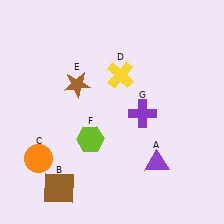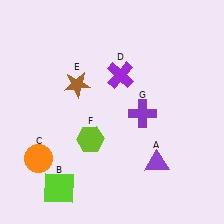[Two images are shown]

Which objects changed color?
B changed from brown to lime. D changed from yellow to purple.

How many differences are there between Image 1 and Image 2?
There are 2 differences between the two images.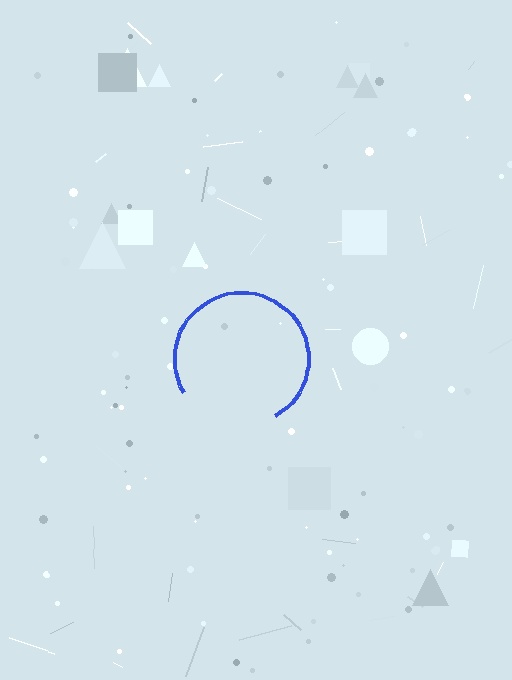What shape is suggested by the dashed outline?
The dashed outline suggests a circle.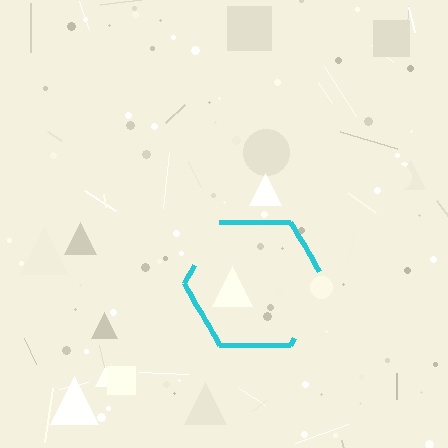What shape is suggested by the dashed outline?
The dashed outline suggests a hexagon.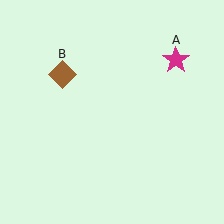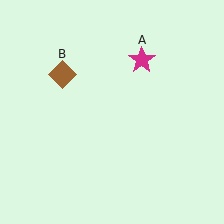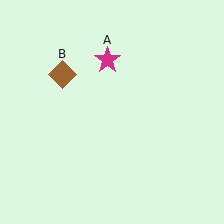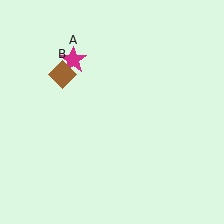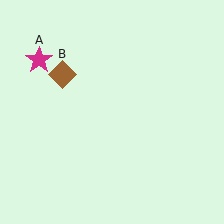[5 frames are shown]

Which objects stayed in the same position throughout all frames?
Brown diamond (object B) remained stationary.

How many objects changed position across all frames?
1 object changed position: magenta star (object A).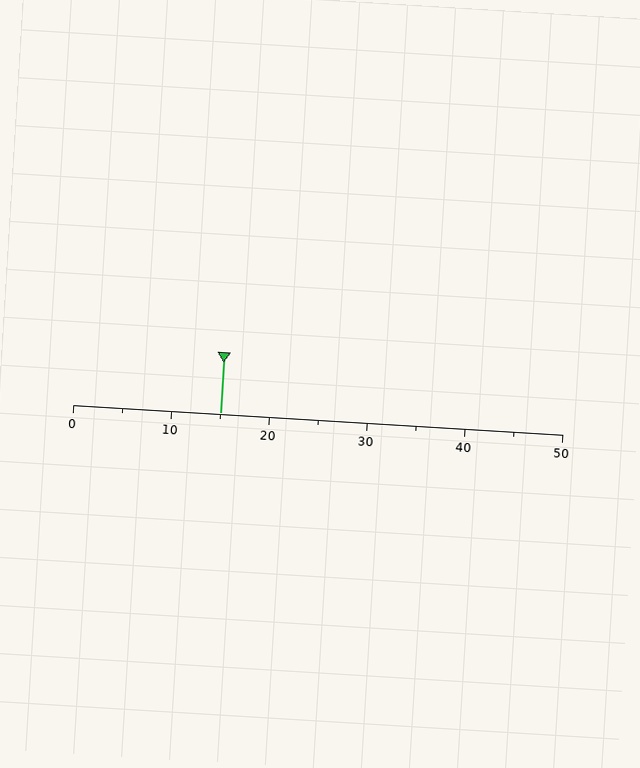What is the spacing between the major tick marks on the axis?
The major ticks are spaced 10 apart.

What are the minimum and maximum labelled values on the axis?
The axis runs from 0 to 50.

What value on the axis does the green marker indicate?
The marker indicates approximately 15.